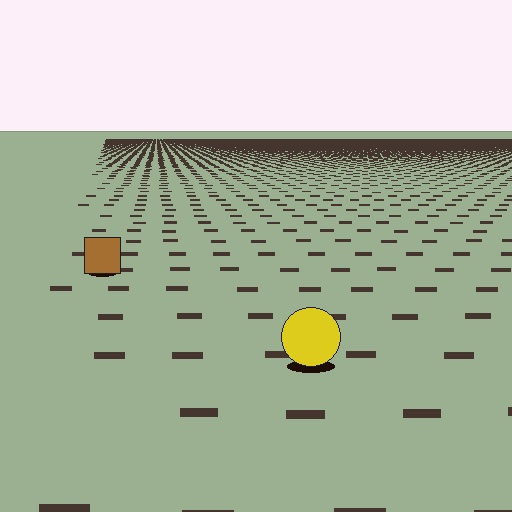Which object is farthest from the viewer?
The brown square is farthest from the viewer. It appears smaller and the ground texture around it is denser.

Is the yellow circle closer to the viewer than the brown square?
Yes. The yellow circle is closer — you can tell from the texture gradient: the ground texture is coarser near it.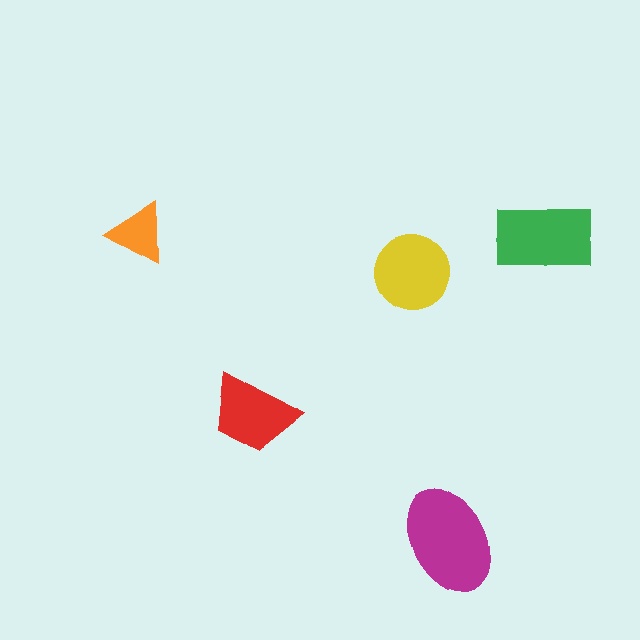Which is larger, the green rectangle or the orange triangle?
The green rectangle.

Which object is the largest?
The magenta ellipse.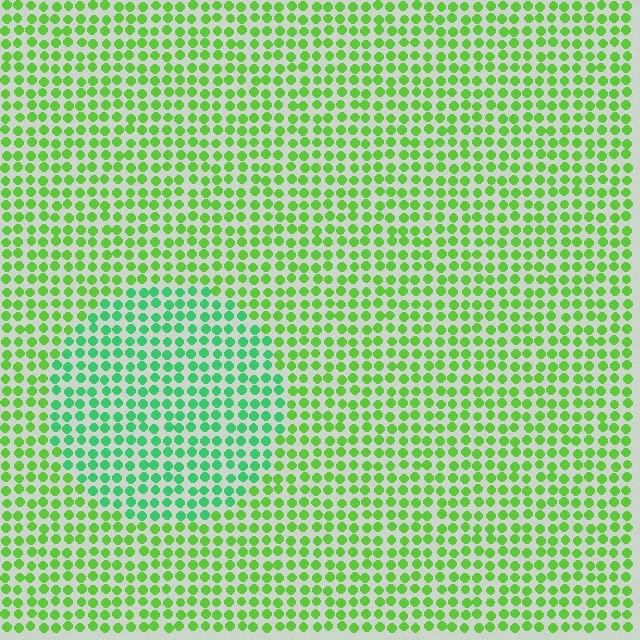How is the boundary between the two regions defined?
The boundary is defined purely by a slight shift in hue (about 37 degrees). Spacing, size, and orientation are identical on both sides.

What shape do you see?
I see a circle.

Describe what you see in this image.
The image is filled with small lime elements in a uniform arrangement. A circle-shaped region is visible where the elements are tinted to a slightly different hue, forming a subtle color boundary.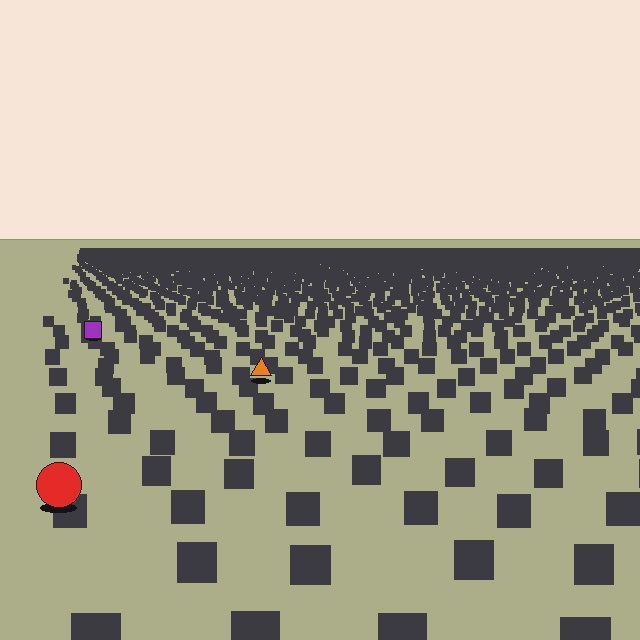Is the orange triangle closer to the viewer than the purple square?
Yes. The orange triangle is closer — you can tell from the texture gradient: the ground texture is coarser near it.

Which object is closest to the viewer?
The red circle is closest. The texture marks near it are larger and more spread out.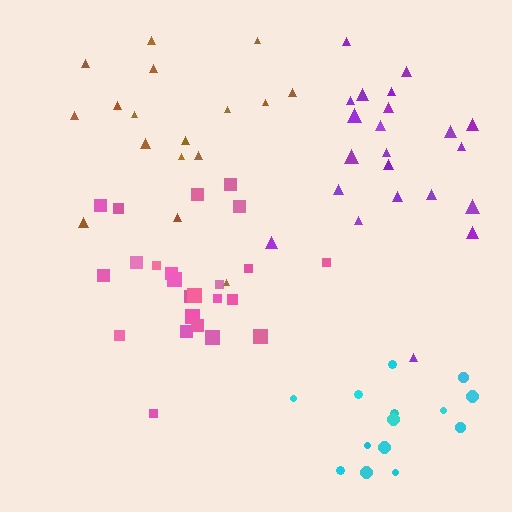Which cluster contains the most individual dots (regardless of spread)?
Pink (24).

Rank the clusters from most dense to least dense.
pink, purple, brown, cyan.